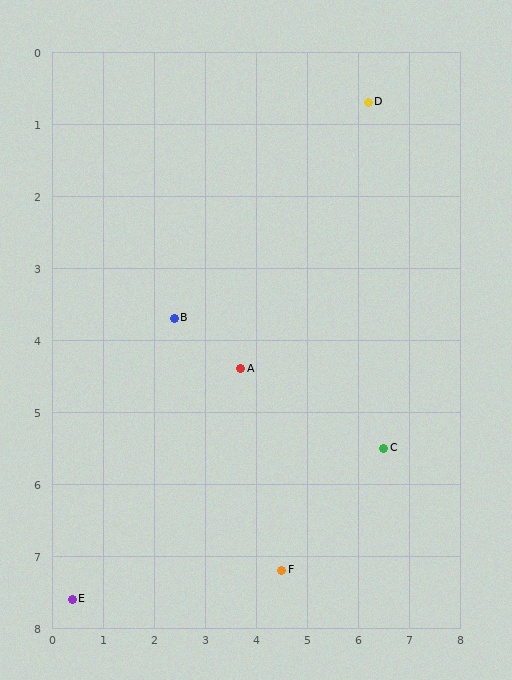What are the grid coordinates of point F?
Point F is at approximately (4.5, 7.2).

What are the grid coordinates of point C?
Point C is at approximately (6.5, 5.5).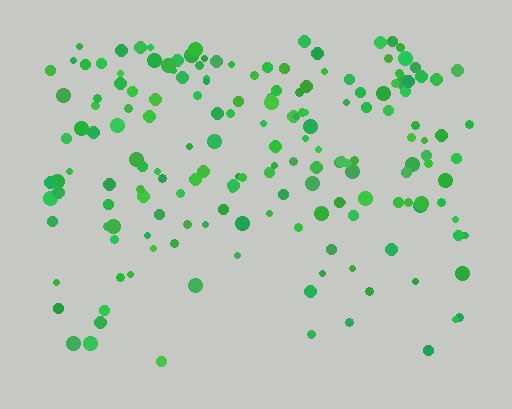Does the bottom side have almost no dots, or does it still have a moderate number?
Still a moderate number, just noticeably fewer than the top.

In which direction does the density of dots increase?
From bottom to top, with the top side densest.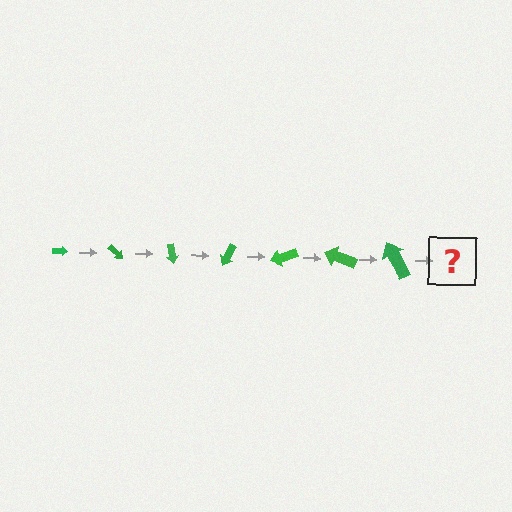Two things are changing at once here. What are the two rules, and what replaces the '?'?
The two rules are that the arrow grows larger each step and it rotates 40 degrees each step. The '?' should be an arrow, larger than the previous one and rotated 280 degrees from the start.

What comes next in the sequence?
The next element should be an arrow, larger than the previous one and rotated 280 degrees from the start.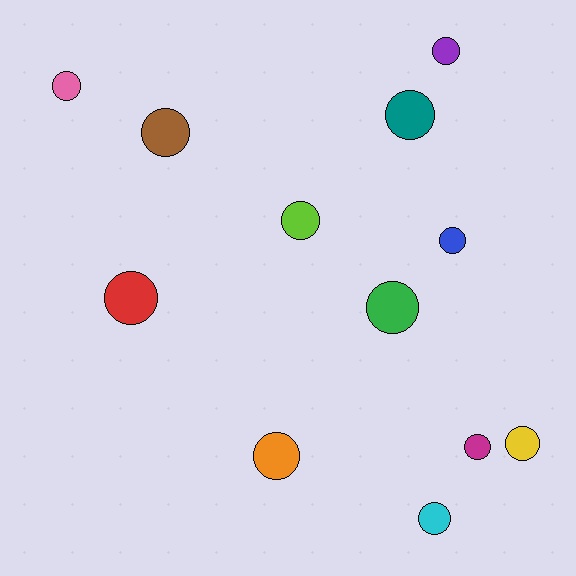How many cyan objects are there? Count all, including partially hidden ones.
There is 1 cyan object.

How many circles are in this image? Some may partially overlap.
There are 12 circles.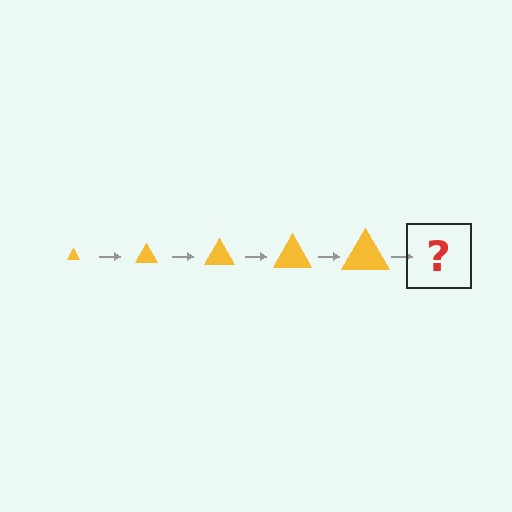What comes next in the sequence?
The next element should be a yellow triangle, larger than the previous one.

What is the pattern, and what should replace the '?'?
The pattern is that the triangle gets progressively larger each step. The '?' should be a yellow triangle, larger than the previous one.